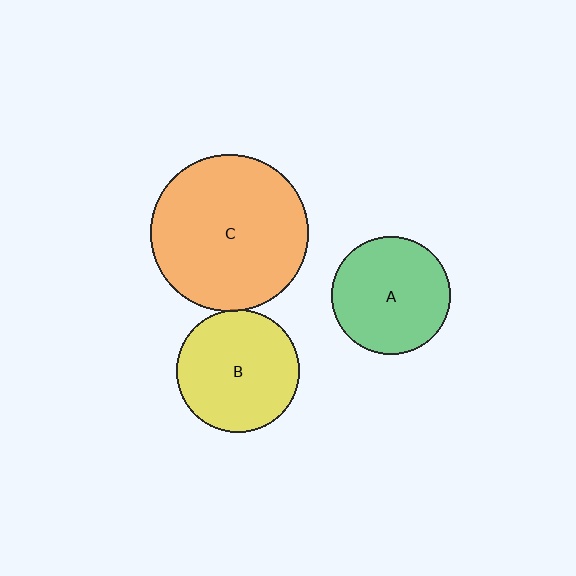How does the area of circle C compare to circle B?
Approximately 1.6 times.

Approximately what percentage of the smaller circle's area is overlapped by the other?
Approximately 5%.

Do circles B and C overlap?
Yes.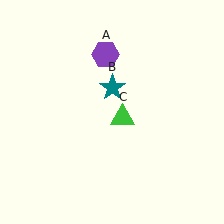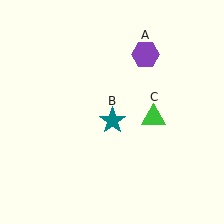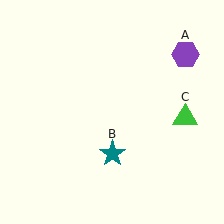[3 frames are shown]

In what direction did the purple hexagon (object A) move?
The purple hexagon (object A) moved right.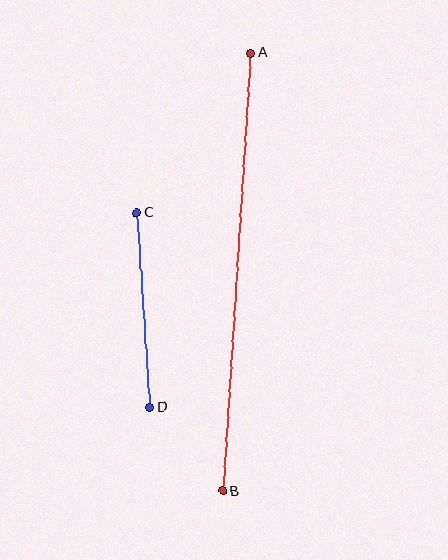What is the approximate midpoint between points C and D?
The midpoint is at approximately (143, 310) pixels.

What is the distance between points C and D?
The distance is approximately 195 pixels.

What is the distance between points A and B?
The distance is approximately 439 pixels.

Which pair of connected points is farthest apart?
Points A and B are farthest apart.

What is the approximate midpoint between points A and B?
The midpoint is at approximately (237, 272) pixels.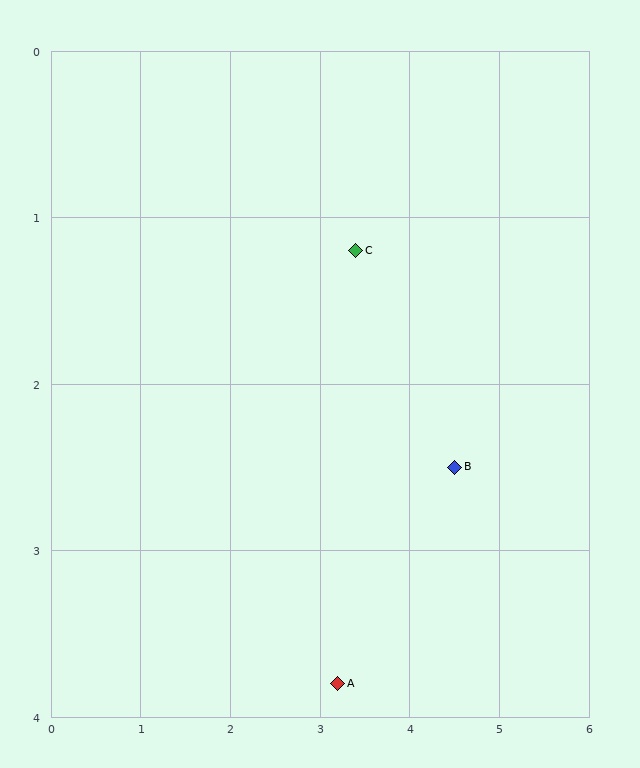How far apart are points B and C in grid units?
Points B and C are about 1.7 grid units apart.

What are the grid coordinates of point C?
Point C is at approximately (3.4, 1.2).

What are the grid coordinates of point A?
Point A is at approximately (3.2, 3.8).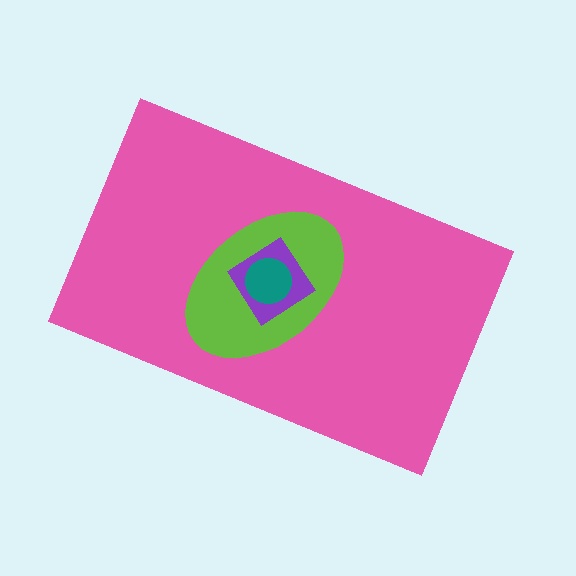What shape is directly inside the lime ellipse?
The purple diamond.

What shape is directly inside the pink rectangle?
The lime ellipse.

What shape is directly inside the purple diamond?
The teal circle.